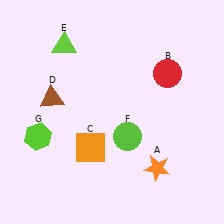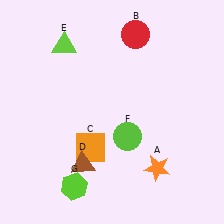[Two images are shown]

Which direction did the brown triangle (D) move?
The brown triangle (D) moved down.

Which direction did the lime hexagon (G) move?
The lime hexagon (G) moved down.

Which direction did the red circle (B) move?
The red circle (B) moved up.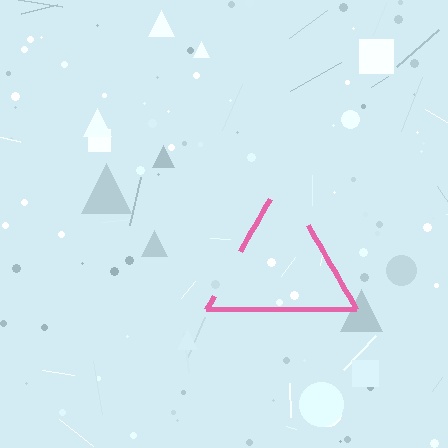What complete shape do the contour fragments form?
The contour fragments form a triangle.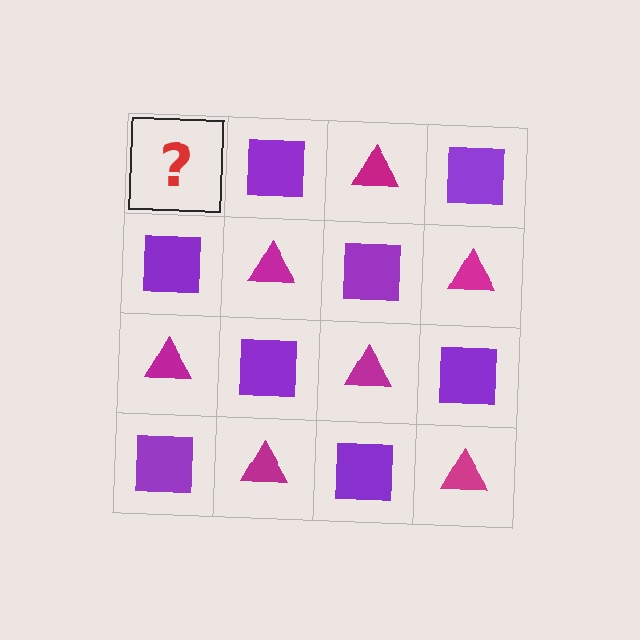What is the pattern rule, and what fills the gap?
The rule is that it alternates magenta triangle and purple square in a checkerboard pattern. The gap should be filled with a magenta triangle.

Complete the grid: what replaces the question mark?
The question mark should be replaced with a magenta triangle.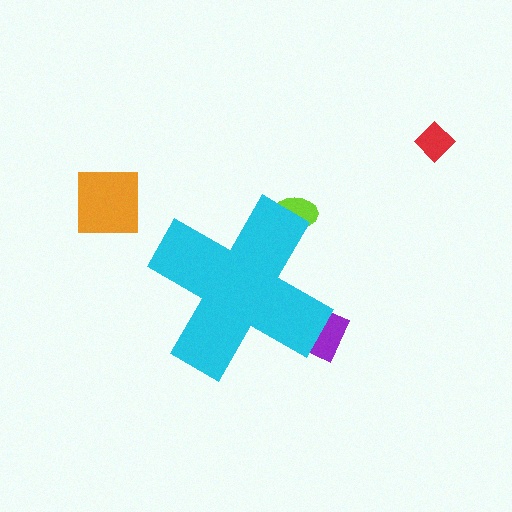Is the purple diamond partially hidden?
Yes, the purple diamond is partially hidden behind the cyan cross.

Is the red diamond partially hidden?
No, the red diamond is fully visible.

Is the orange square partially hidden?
No, the orange square is fully visible.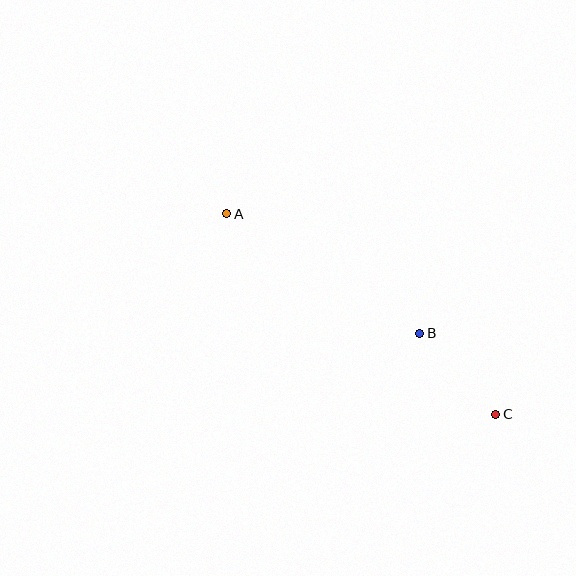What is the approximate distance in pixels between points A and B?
The distance between A and B is approximately 227 pixels.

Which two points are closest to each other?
Points B and C are closest to each other.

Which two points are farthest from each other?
Points A and C are farthest from each other.